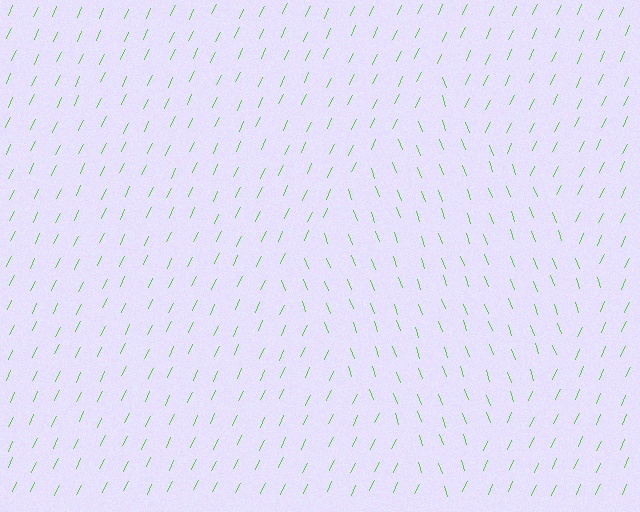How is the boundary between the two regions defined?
The boundary is defined purely by a change in line orientation (approximately 45 degrees difference). All lines are the same color and thickness.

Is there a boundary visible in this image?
Yes, there is a texture boundary formed by a change in line orientation.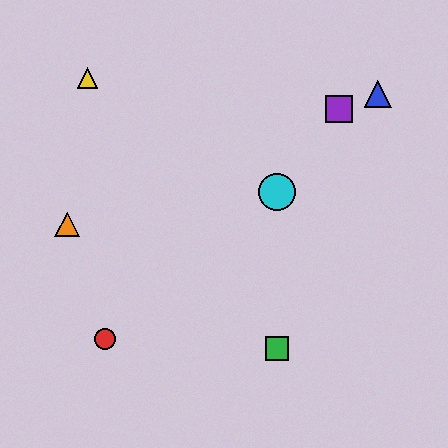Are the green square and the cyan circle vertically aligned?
Yes, both are at x≈277.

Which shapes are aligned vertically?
The green square, the cyan circle are aligned vertically.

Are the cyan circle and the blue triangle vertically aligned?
No, the cyan circle is at x≈277 and the blue triangle is at x≈378.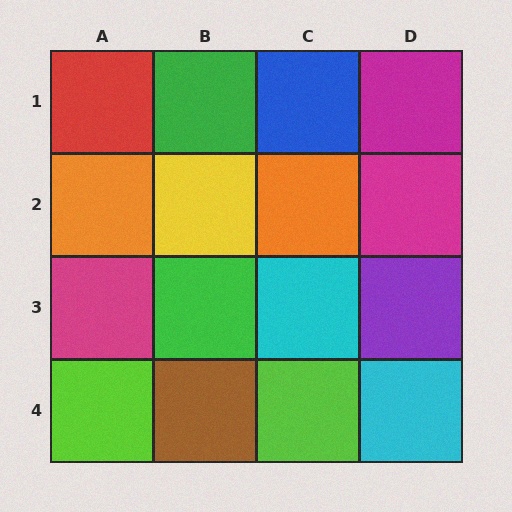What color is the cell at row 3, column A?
Magenta.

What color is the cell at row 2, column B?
Yellow.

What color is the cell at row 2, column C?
Orange.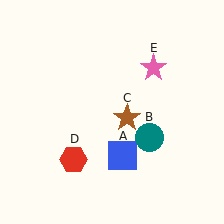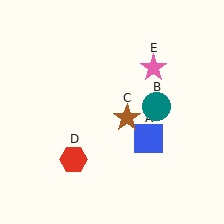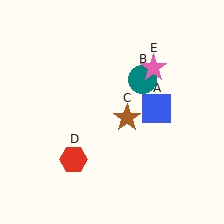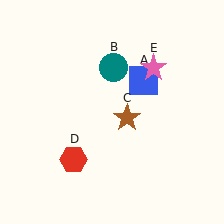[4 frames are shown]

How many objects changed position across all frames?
2 objects changed position: blue square (object A), teal circle (object B).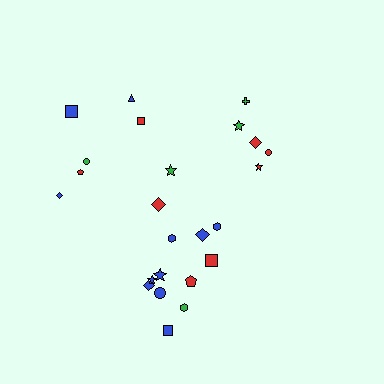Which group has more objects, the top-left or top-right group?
The top-left group.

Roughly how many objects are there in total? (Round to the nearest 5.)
Roughly 25 objects in total.